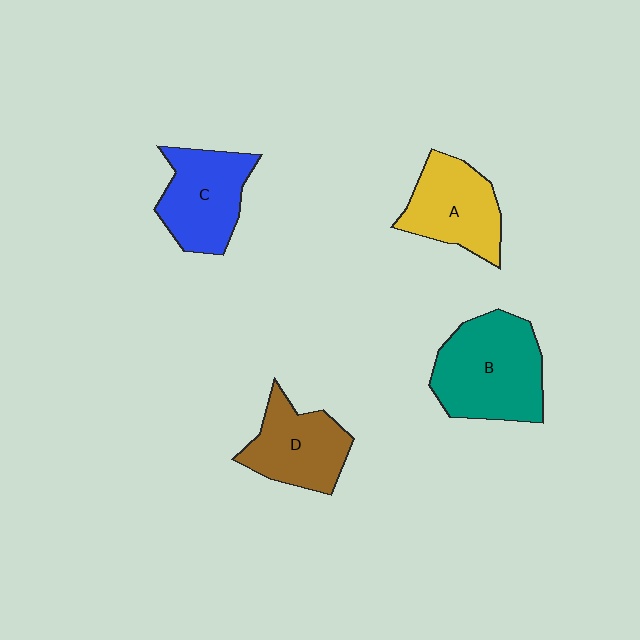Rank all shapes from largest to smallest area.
From largest to smallest: B (teal), C (blue), A (yellow), D (brown).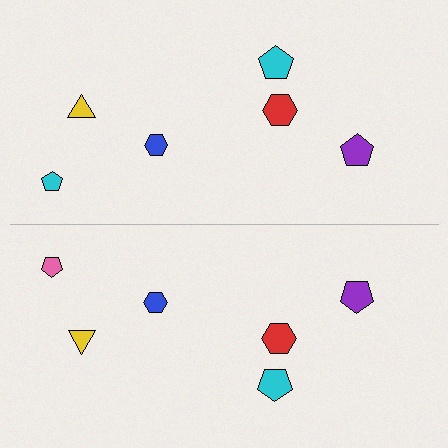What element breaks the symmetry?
The pink pentagon on the bottom side breaks the symmetry — its mirror counterpart is cyan.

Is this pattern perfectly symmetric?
No, the pattern is not perfectly symmetric. The pink pentagon on the bottom side breaks the symmetry — its mirror counterpart is cyan.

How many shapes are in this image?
There are 12 shapes in this image.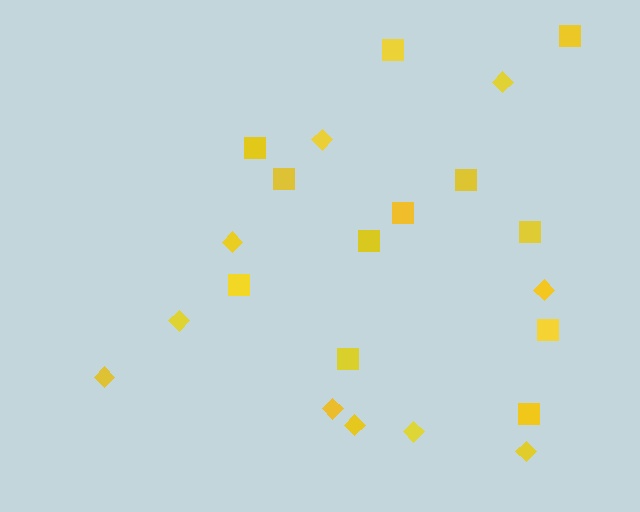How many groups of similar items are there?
There are 2 groups: one group of squares (12) and one group of diamonds (10).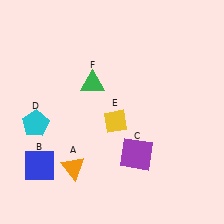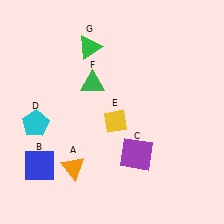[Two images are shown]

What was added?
A green triangle (G) was added in Image 2.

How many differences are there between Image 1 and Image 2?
There is 1 difference between the two images.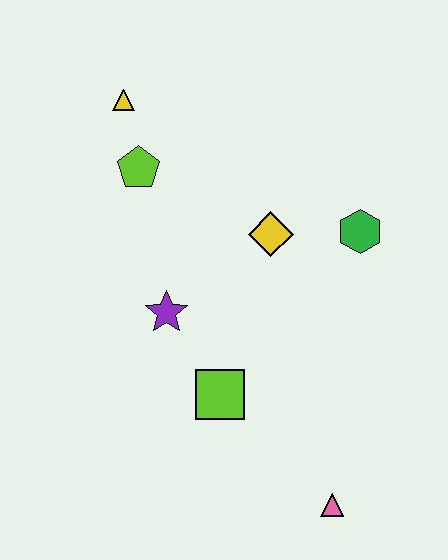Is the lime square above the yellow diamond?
No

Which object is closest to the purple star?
The lime square is closest to the purple star.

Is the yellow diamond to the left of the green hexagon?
Yes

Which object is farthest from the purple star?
The pink triangle is farthest from the purple star.